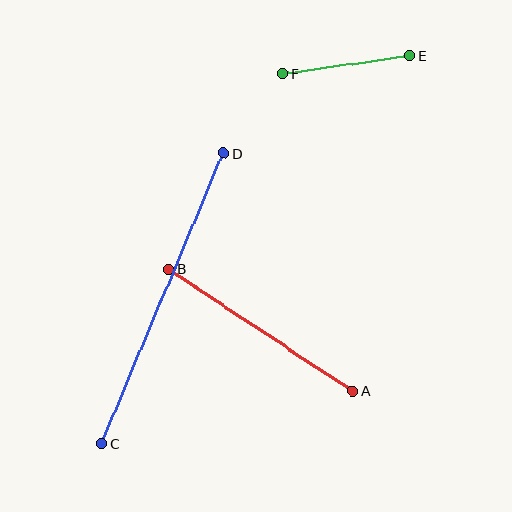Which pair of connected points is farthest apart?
Points C and D are farthest apart.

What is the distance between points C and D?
The distance is approximately 314 pixels.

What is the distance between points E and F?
The distance is approximately 129 pixels.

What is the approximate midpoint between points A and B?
The midpoint is at approximately (260, 330) pixels.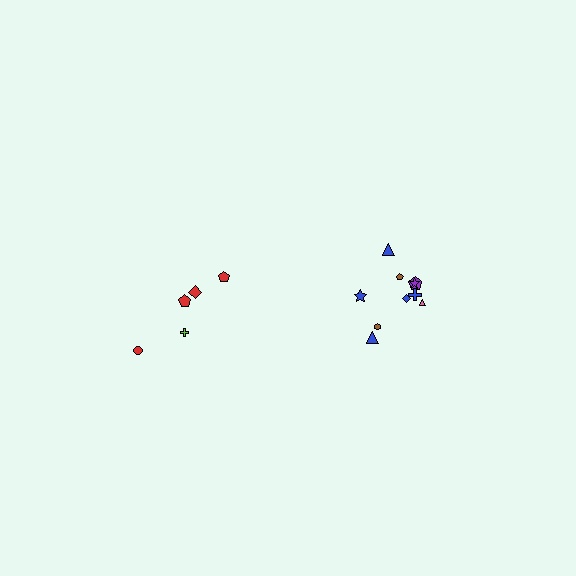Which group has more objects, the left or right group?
The right group.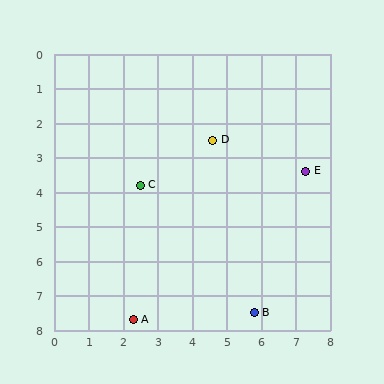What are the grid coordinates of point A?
Point A is at approximately (2.3, 7.7).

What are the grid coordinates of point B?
Point B is at approximately (5.8, 7.5).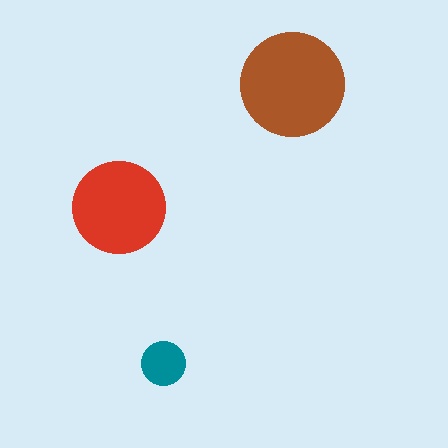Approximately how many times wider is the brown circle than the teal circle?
About 2.5 times wider.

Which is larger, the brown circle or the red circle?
The brown one.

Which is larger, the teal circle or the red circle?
The red one.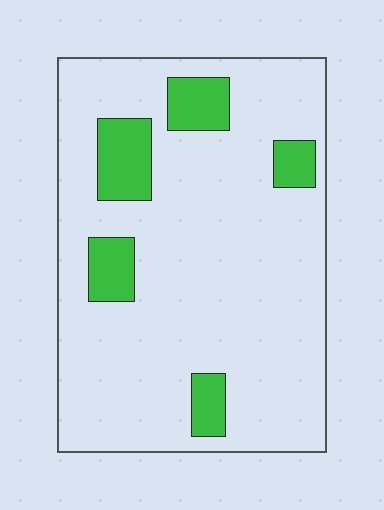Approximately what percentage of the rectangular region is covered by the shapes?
Approximately 15%.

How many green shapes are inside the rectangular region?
5.